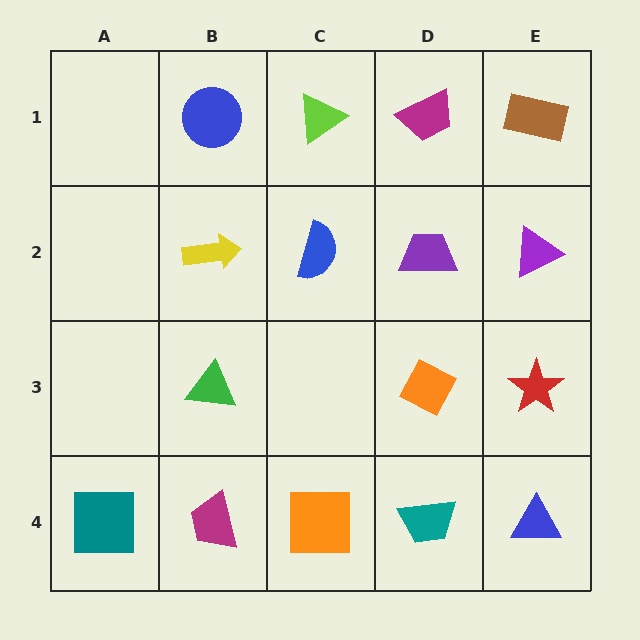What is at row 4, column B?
A magenta trapezoid.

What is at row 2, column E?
A purple triangle.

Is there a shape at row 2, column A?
No, that cell is empty.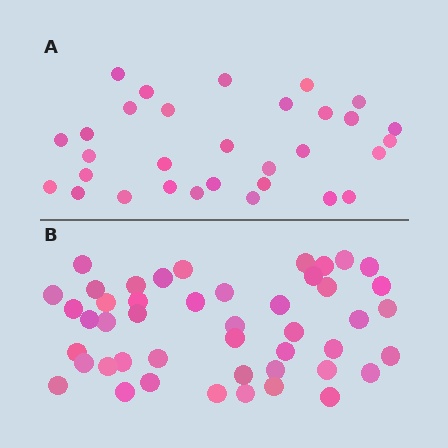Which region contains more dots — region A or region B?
Region B (the bottom region) has more dots.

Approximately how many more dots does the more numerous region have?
Region B has approximately 15 more dots than region A.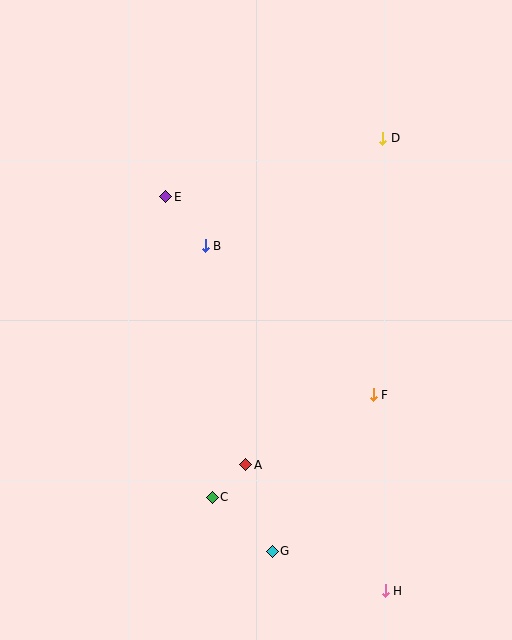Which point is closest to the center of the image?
Point B at (205, 246) is closest to the center.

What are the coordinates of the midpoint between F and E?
The midpoint between F and E is at (270, 296).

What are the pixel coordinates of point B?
Point B is at (205, 246).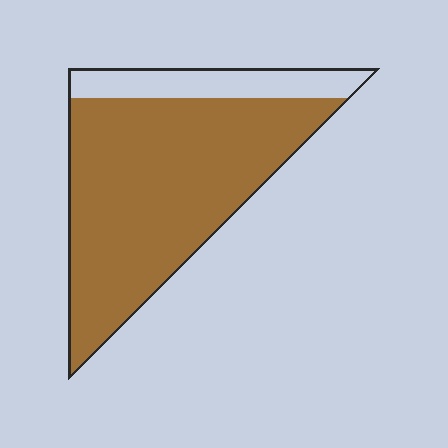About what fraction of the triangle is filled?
About five sixths (5/6).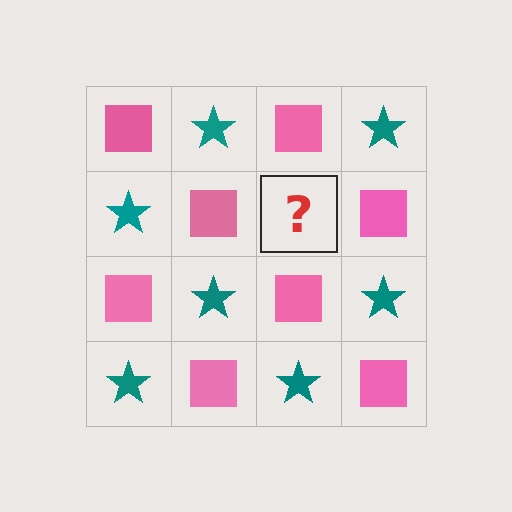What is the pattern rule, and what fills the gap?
The rule is that it alternates pink square and teal star in a checkerboard pattern. The gap should be filled with a teal star.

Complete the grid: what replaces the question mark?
The question mark should be replaced with a teal star.